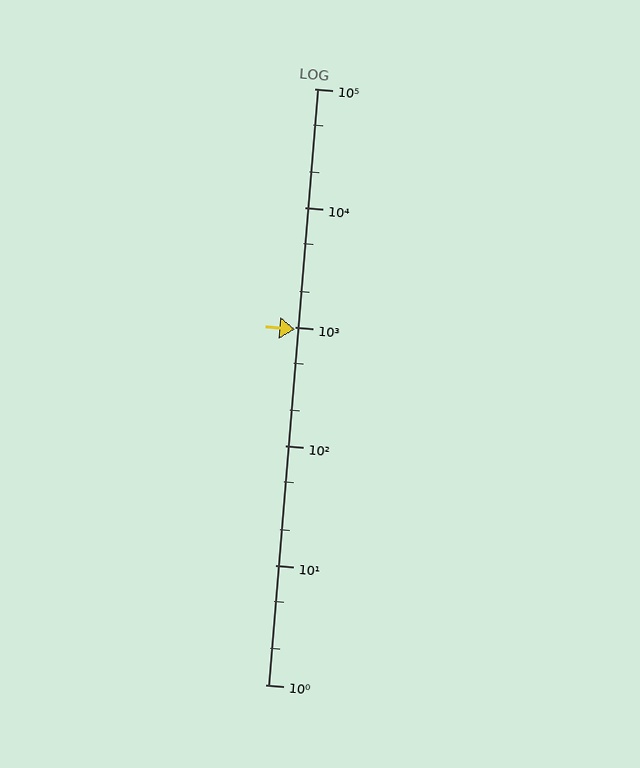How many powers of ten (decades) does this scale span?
The scale spans 5 decades, from 1 to 100000.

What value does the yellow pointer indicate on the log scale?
The pointer indicates approximately 950.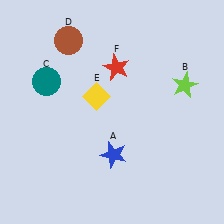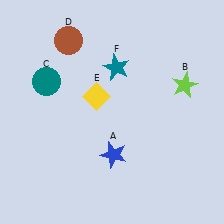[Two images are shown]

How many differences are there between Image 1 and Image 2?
There is 1 difference between the two images.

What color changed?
The star (F) changed from red in Image 1 to teal in Image 2.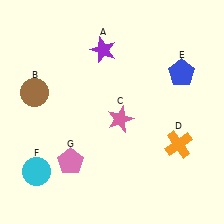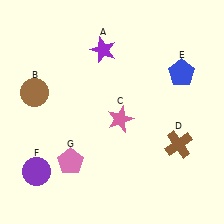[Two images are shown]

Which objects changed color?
D changed from orange to brown. F changed from cyan to purple.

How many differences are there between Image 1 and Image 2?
There are 2 differences between the two images.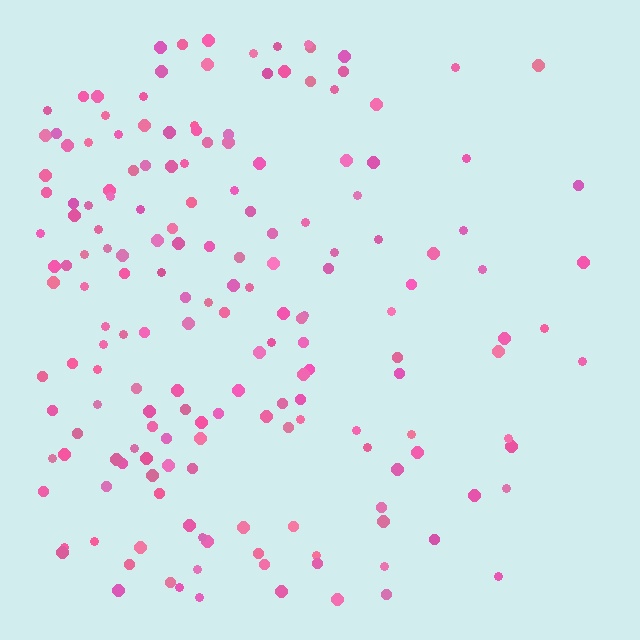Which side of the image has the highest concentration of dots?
The left.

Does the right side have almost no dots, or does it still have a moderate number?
Still a moderate number, just noticeably fewer than the left.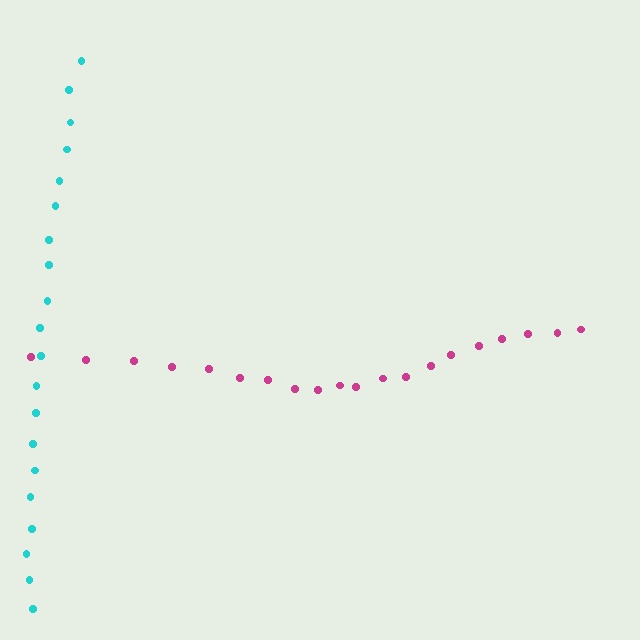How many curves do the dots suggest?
There are 2 distinct paths.